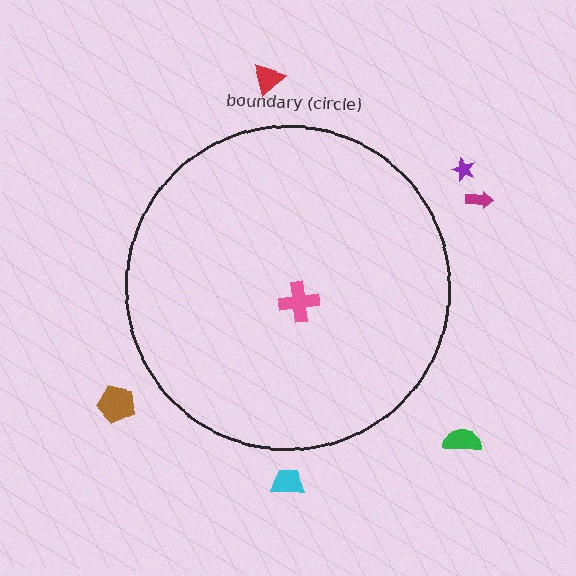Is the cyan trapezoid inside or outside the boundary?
Outside.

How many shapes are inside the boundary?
1 inside, 6 outside.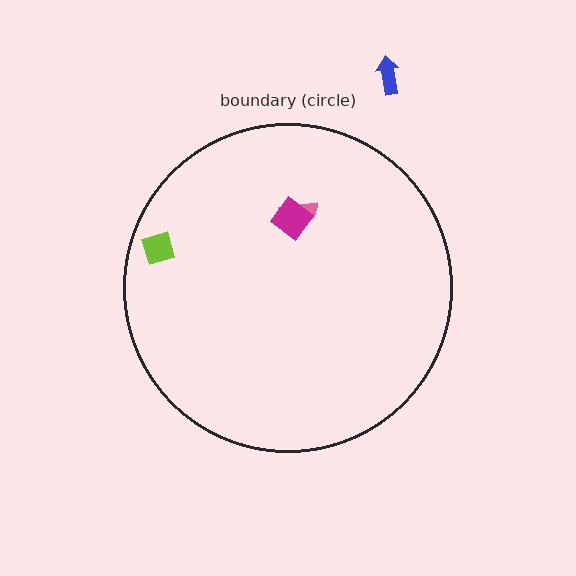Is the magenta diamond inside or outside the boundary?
Inside.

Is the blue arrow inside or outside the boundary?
Outside.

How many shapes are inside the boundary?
3 inside, 1 outside.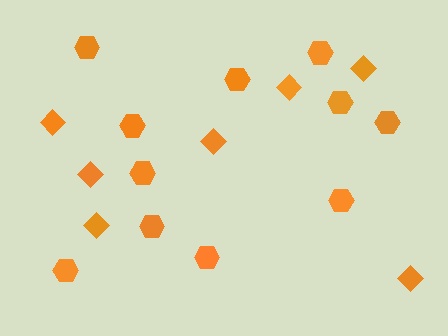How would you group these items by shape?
There are 2 groups: one group of diamonds (7) and one group of hexagons (11).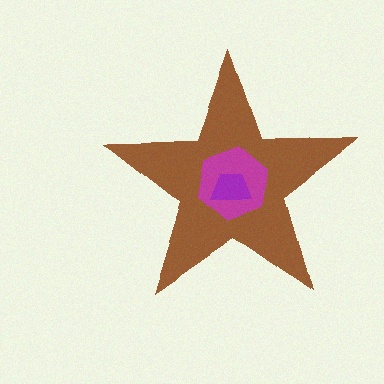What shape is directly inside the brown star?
The magenta hexagon.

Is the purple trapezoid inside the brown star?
Yes.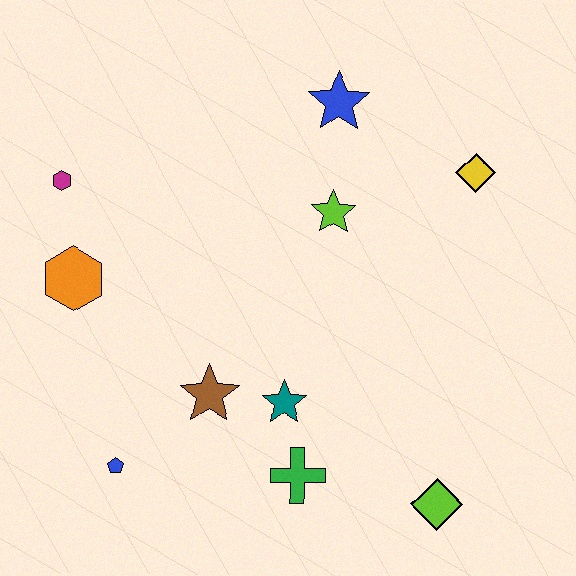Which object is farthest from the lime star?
The blue pentagon is farthest from the lime star.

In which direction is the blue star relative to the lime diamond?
The blue star is above the lime diamond.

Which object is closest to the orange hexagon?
The magenta hexagon is closest to the orange hexagon.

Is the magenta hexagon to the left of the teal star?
Yes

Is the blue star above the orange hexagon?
Yes